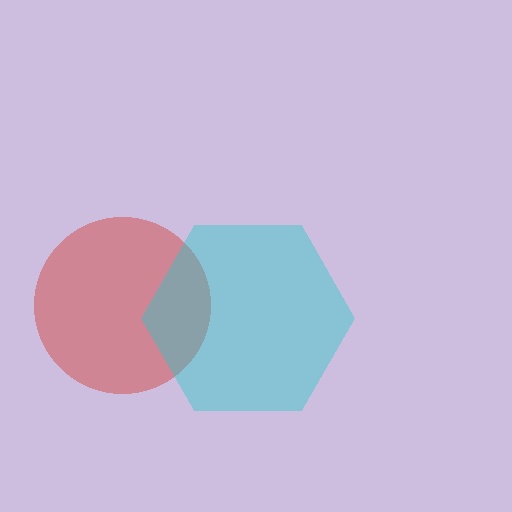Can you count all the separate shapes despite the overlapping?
Yes, there are 2 separate shapes.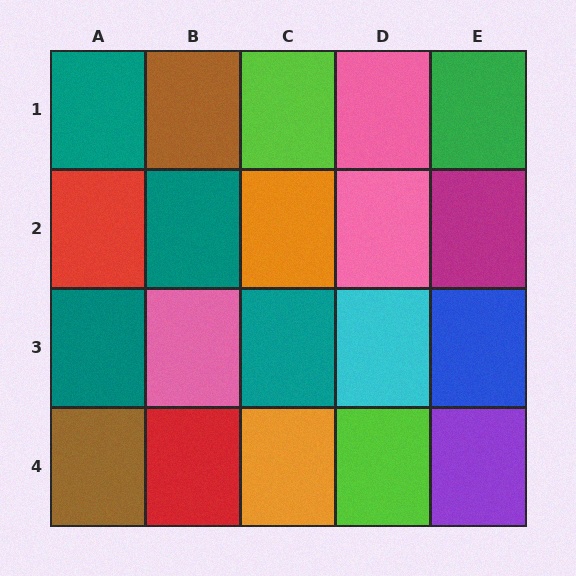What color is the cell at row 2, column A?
Red.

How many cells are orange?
2 cells are orange.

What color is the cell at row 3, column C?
Teal.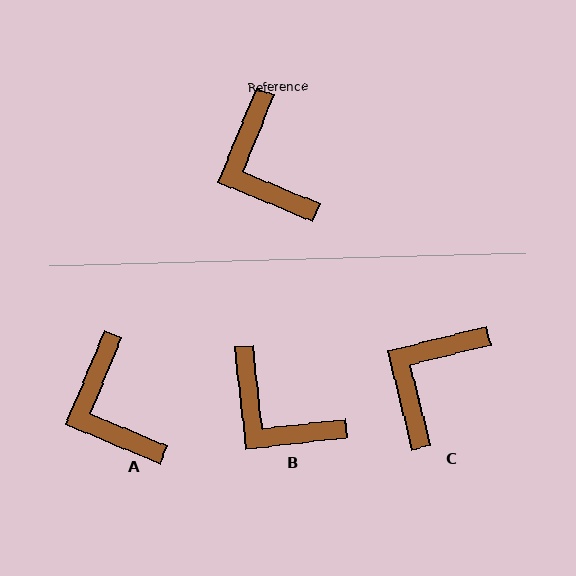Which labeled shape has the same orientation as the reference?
A.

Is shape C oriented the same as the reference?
No, it is off by about 54 degrees.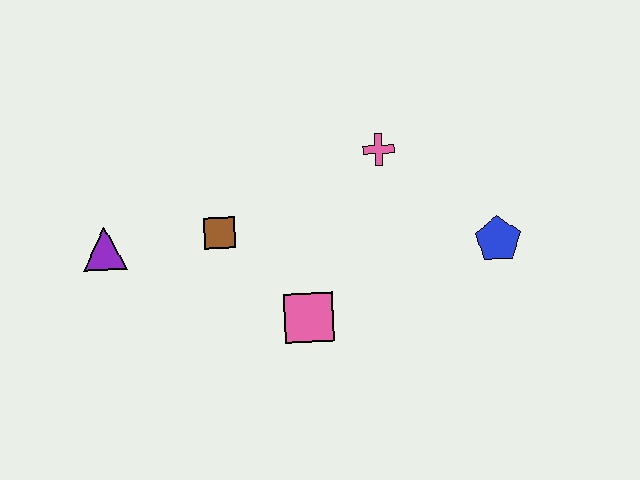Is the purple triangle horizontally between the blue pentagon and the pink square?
No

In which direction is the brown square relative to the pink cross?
The brown square is to the left of the pink cross.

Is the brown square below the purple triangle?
No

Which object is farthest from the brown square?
The blue pentagon is farthest from the brown square.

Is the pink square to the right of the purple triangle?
Yes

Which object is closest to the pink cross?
The blue pentagon is closest to the pink cross.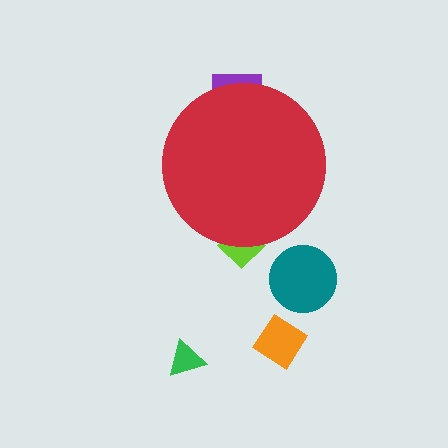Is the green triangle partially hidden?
No, the green triangle is fully visible.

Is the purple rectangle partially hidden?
Yes, the purple rectangle is partially hidden behind the red circle.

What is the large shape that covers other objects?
A red circle.